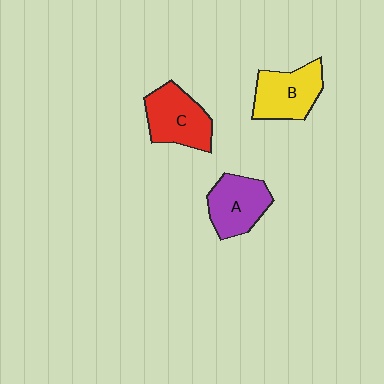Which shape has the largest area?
Shape C (red).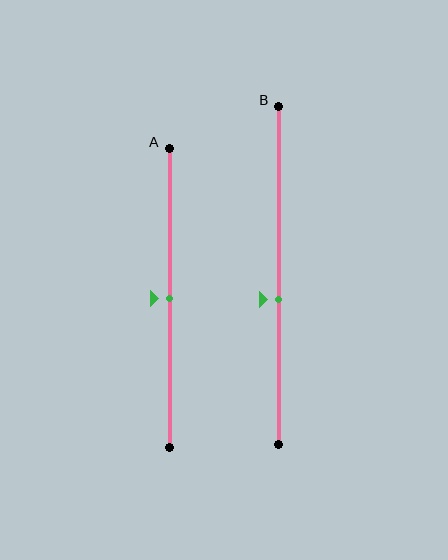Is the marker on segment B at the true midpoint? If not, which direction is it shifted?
No, the marker on segment B is shifted downward by about 7% of the segment length.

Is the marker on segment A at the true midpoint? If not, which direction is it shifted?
Yes, the marker on segment A is at the true midpoint.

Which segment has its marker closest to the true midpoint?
Segment A has its marker closest to the true midpoint.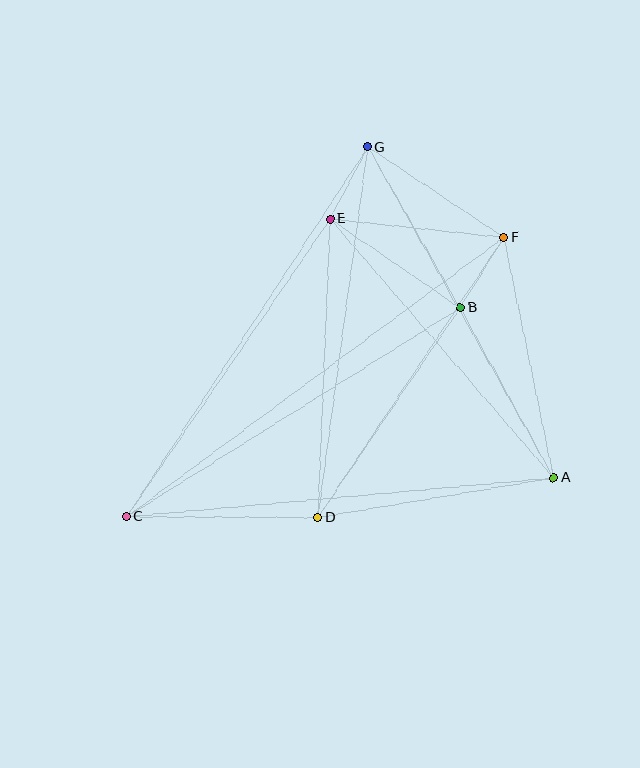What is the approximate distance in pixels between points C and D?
The distance between C and D is approximately 192 pixels.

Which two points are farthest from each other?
Points C and F are farthest from each other.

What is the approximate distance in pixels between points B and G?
The distance between B and G is approximately 185 pixels.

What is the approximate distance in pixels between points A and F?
The distance between A and F is approximately 246 pixels.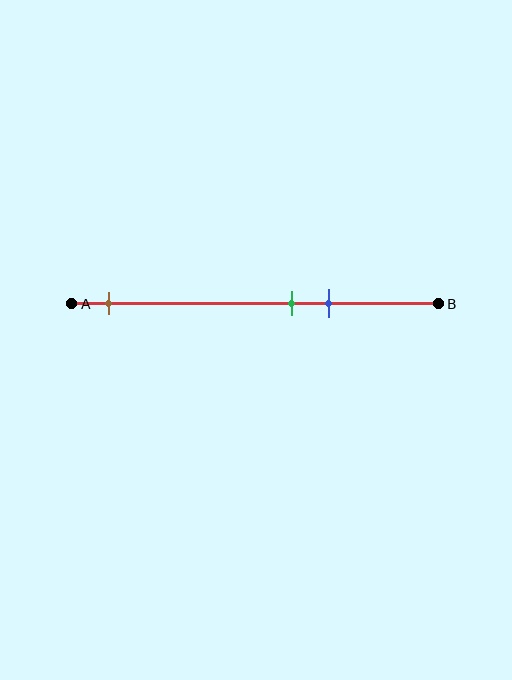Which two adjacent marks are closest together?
The green and blue marks are the closest adjacent pair.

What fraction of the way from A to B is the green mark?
The green mark is approximately 60% (0.6) of the way from A to B.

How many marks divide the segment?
There are 3 marks dividing the segment.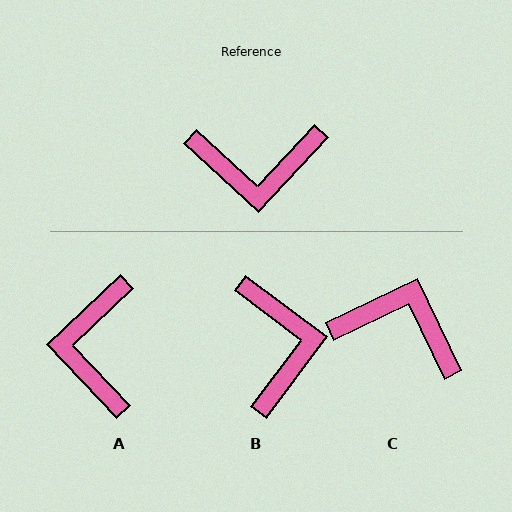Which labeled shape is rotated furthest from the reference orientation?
C, about 158 degrees away.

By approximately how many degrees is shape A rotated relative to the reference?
Approximately 94 degrees clockwise.